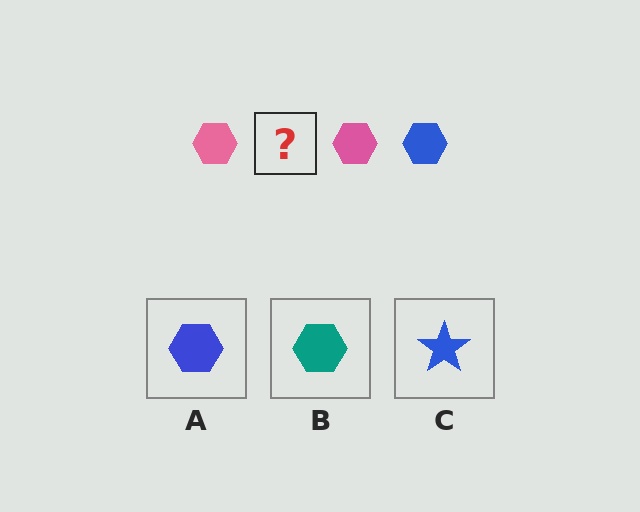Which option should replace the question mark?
Option A.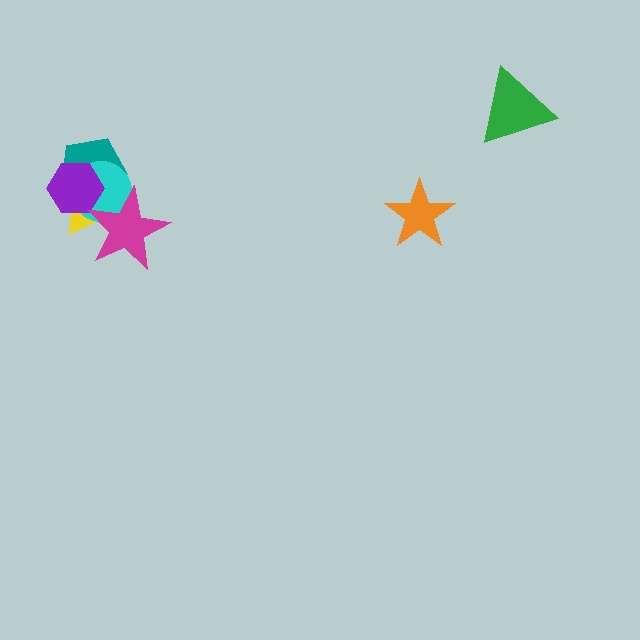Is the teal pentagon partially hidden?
Yes, it is partially covered by another shape.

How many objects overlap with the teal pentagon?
4 objects overlap with the teal pentagon.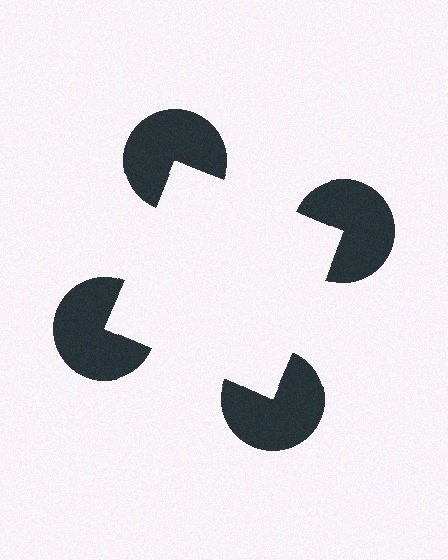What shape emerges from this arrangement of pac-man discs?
An illusory square — its edges are inferred from the aligned wedge cuts in the pac-man discs, not physically drawn.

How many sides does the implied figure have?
4 sides.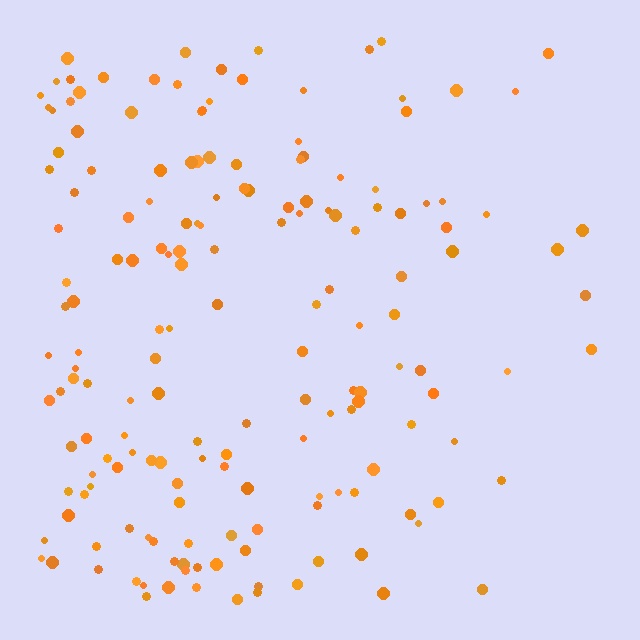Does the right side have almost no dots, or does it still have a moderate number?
Still a moderate number, just noticeably fewer than the left.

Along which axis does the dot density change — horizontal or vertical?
Horizontal.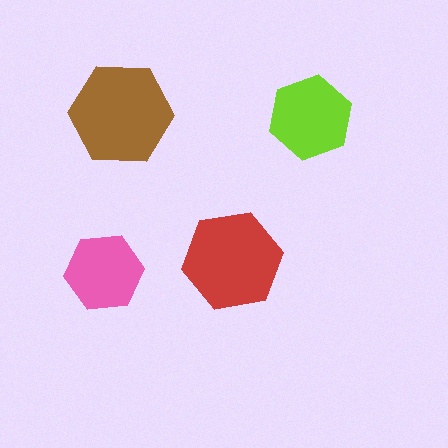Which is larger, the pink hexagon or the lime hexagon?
The lime one.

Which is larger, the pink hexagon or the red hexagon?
The red one.